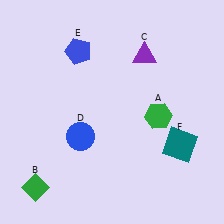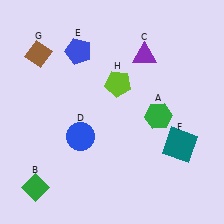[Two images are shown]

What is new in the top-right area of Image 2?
A lime pentagon (H) was added in the top-right area of Image 2.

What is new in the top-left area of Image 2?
A brown diamond (G) was added in the top-left area of Image 2.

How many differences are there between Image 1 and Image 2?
There are 2 differences between the two images.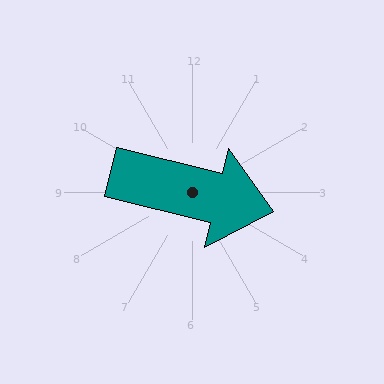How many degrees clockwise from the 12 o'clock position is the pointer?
Approximately 104 degrees.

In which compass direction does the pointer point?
East.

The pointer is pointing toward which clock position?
Roughly 3 o'clock.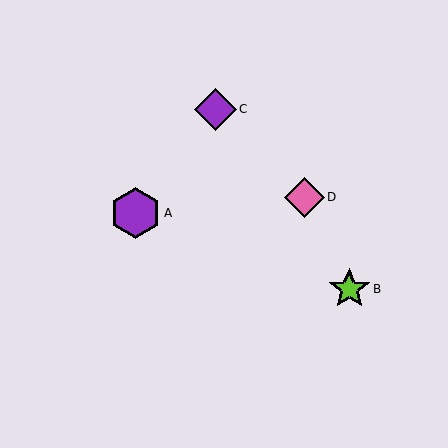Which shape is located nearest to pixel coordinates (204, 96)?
The purple diamond (labeled C) at (215, 109) is nearest to that location.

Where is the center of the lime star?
The center of the lime star is at (349, 289).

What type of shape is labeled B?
Shape B is a lime star.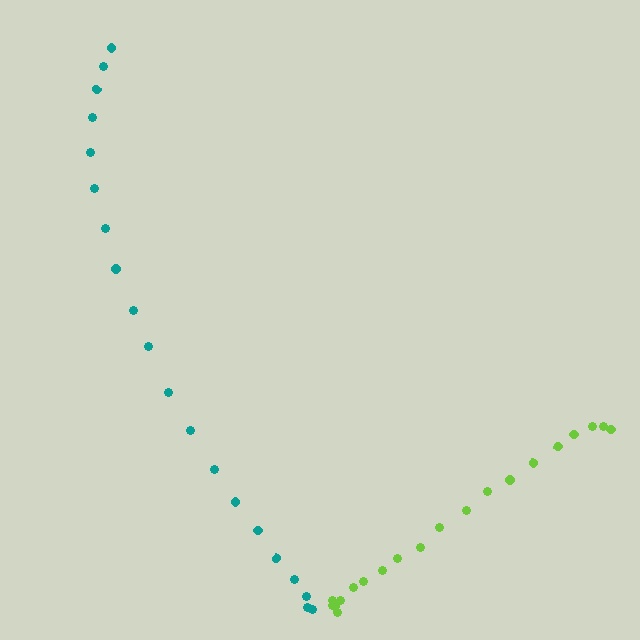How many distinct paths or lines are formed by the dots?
There are 2 distinct paths.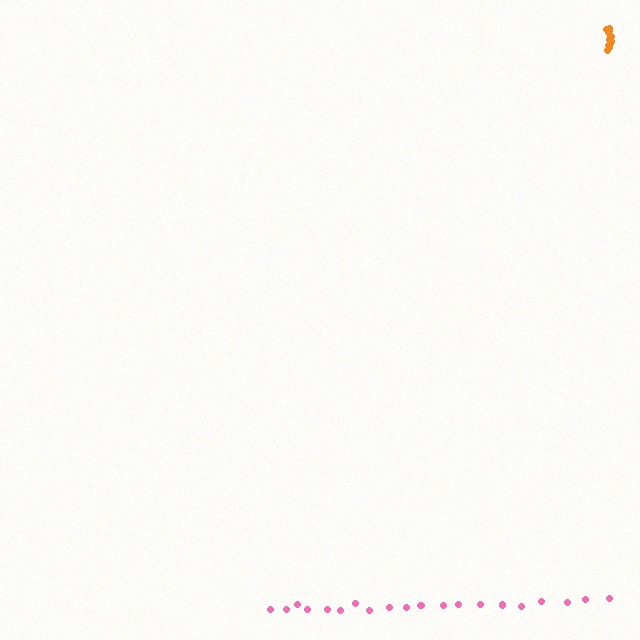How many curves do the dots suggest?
There are 2 distinct paths.